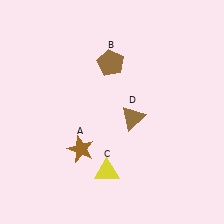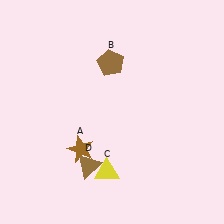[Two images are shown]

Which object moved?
The brown triangle (D) moved down.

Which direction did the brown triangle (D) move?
The brown triangle (D) moved down.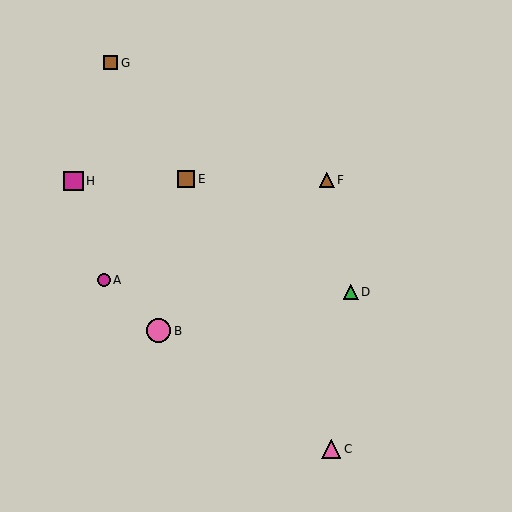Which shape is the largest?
The pink circle (labeled B) is the largest.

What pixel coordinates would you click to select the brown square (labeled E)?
Click at (186, 179) to select the brown square E.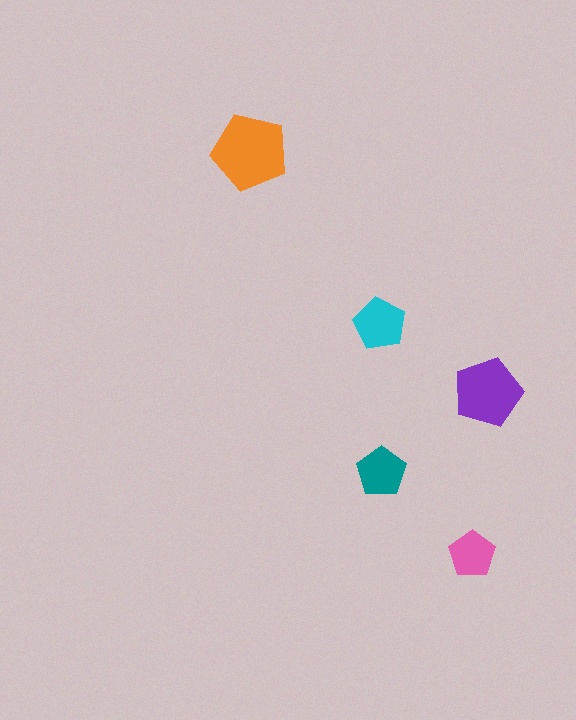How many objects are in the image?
There are 5 objects in the image.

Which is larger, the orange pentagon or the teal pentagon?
The orange one.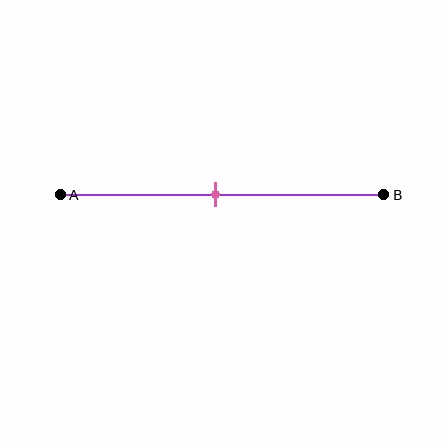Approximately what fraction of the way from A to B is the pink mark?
The pink mark is approximately 50% of the way from A to B.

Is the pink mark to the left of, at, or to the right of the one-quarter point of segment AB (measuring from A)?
The pink mark is to the right of the one-quarter point of segment AB.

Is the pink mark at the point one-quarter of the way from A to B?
No, the mark is at about 50% from A, not at the 25% one-quarter point.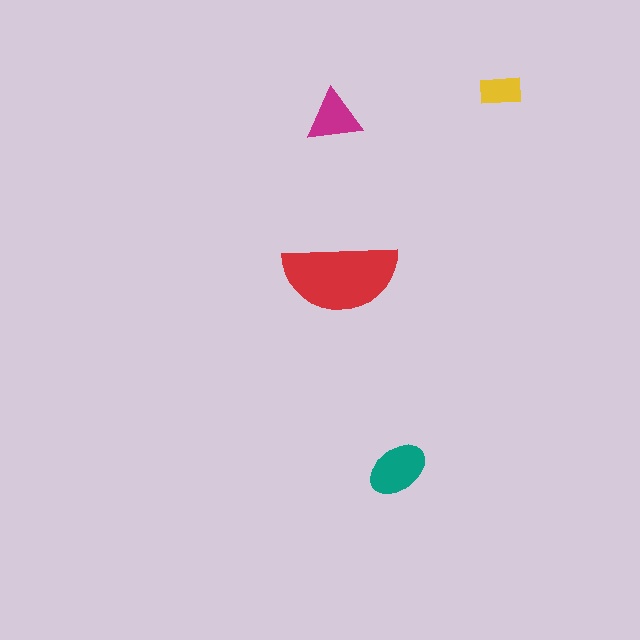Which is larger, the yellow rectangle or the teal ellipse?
The teal ellipse.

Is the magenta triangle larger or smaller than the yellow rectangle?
Larger.